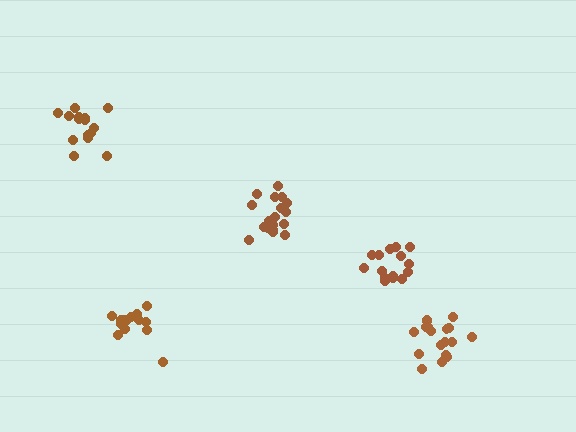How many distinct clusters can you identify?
There are 5 distinct clusters.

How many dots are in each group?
Group 1: 20 dots, Group 2: 15 dots, Group 3: 15 dots, Group 4: 14 dots, Group 5: 20 dots (84 total).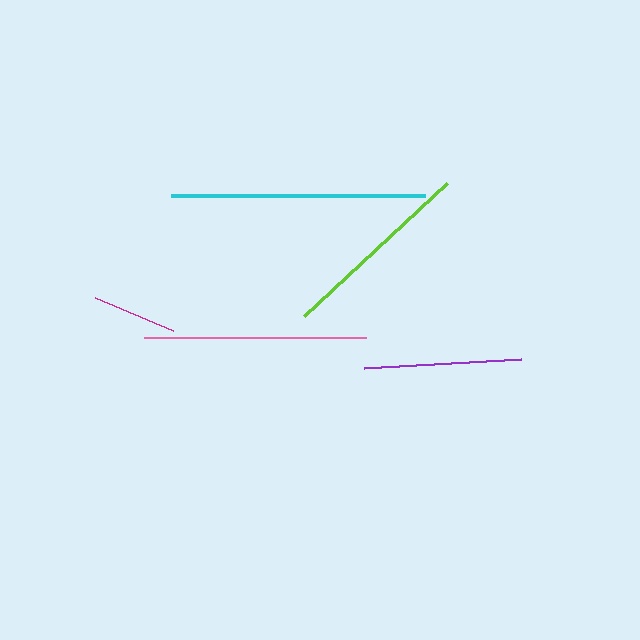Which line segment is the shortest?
The magenta line is the shortest at approximately 84 pixels.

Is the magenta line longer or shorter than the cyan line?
The cyan line is longer than the magenta line.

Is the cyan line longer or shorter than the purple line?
The cyan line is longer than the purple line.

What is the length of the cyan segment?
The cyan segment is approximately 255 pixels long.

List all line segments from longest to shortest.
From longest to shortest: cyan, pink, lime, purple, magenta.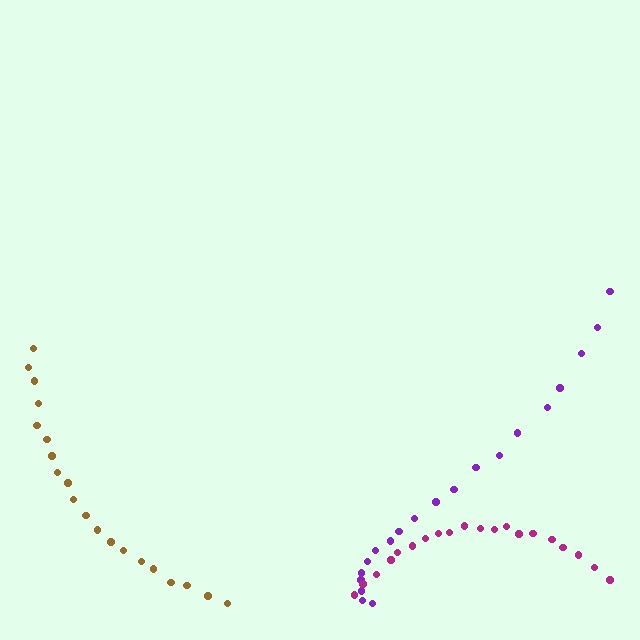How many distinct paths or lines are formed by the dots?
There are 3 distinct paths.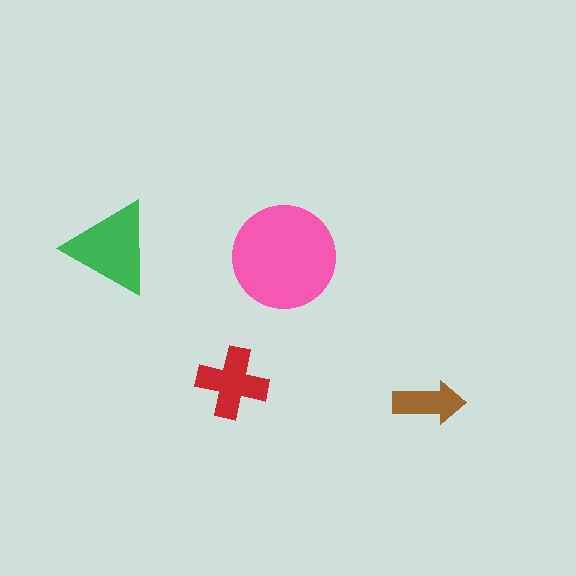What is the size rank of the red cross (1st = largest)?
3rd.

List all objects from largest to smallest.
The pink circle, the green triangle, the red cross, the brown arrow.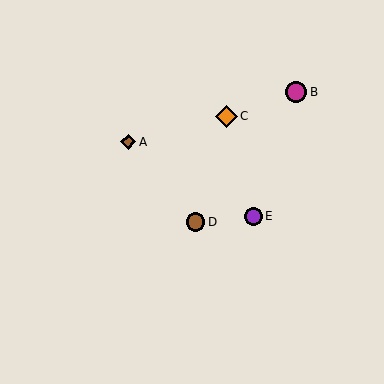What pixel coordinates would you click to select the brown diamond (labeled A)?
Click at (128, 142) to select the brown diamond A.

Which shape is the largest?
The orange diamond (labeled C) is the largest.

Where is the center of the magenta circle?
The center of the magenta circle is at (296, 92).